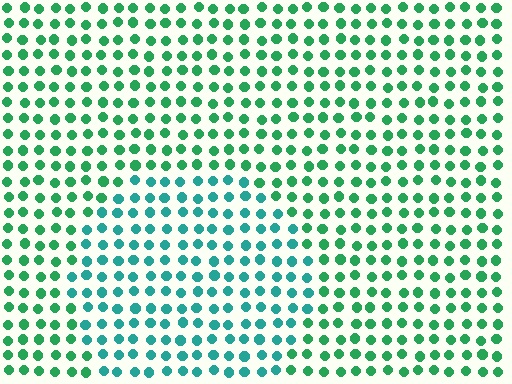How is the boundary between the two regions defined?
The boundary is defined purely by a slight shift in hue (about 31 degrees). Spacing, size, and orientation are identical on both sides.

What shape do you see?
I see a circle.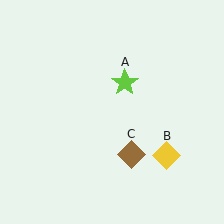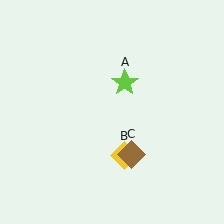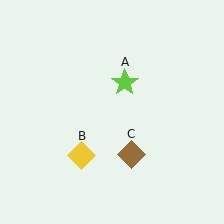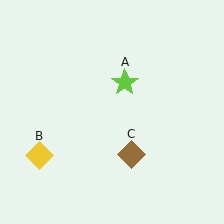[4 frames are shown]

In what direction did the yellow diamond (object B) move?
The yellow diamond (object B) moved left.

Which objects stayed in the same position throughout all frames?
Lime star (object A) and brown diamond (object C) remained stationary.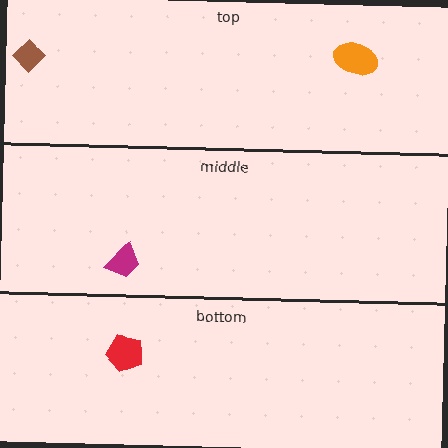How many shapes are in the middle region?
1.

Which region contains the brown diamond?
The top region.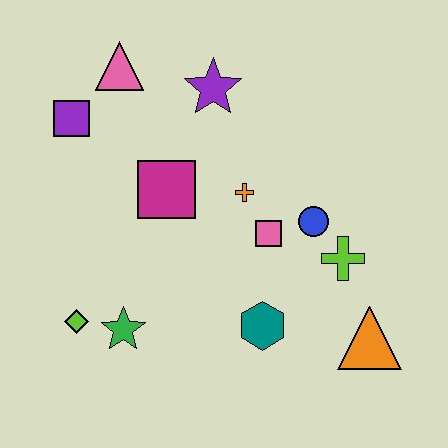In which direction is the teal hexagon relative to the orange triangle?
The teal hexagon is to the left of the orange triangle.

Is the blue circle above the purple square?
No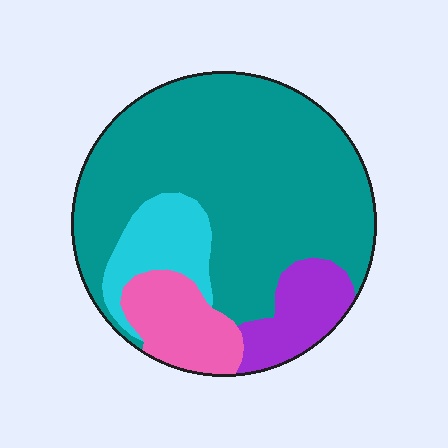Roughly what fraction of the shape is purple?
Purple covers 11% of the shape.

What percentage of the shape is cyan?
Cyan covers about 10% of the shape.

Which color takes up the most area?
Teal, at roughly 65%.